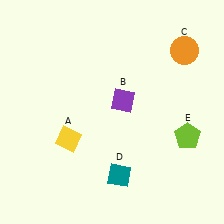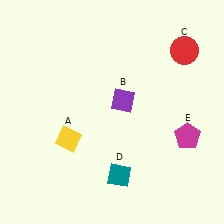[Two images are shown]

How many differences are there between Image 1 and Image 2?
There are 2 differences between the two images.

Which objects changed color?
C changed from orange to red. E changed from lime to magenta.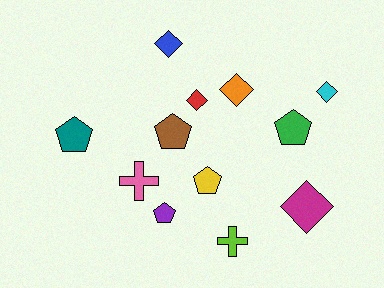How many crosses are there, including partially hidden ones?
There are 2 crosses.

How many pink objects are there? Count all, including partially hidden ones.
There is 1 pink object.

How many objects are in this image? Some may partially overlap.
There are 12 objects.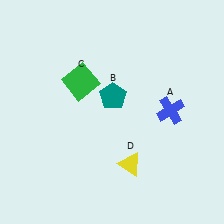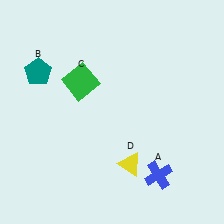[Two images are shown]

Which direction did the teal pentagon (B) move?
The teal pentagon (B) moved left.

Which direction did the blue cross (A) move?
The blue cross (A) moved down.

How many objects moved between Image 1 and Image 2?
2 objects moved between the two images.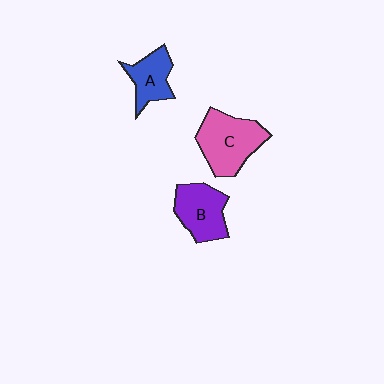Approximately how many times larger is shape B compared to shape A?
Approximately 1.3 times.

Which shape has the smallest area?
Shape A (blue).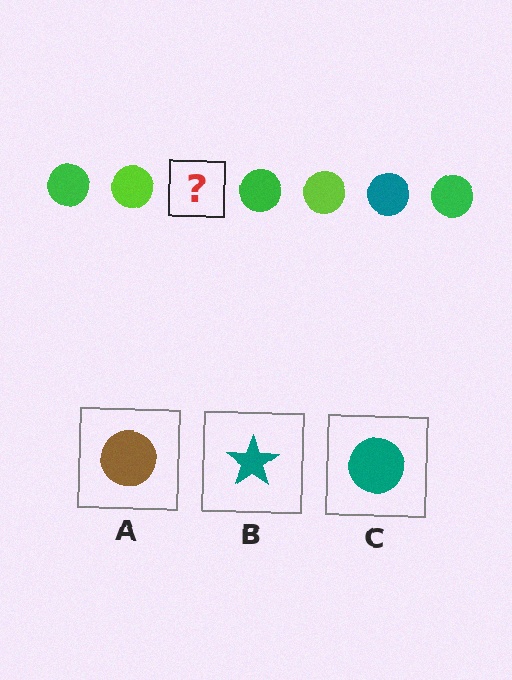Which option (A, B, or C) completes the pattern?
C.